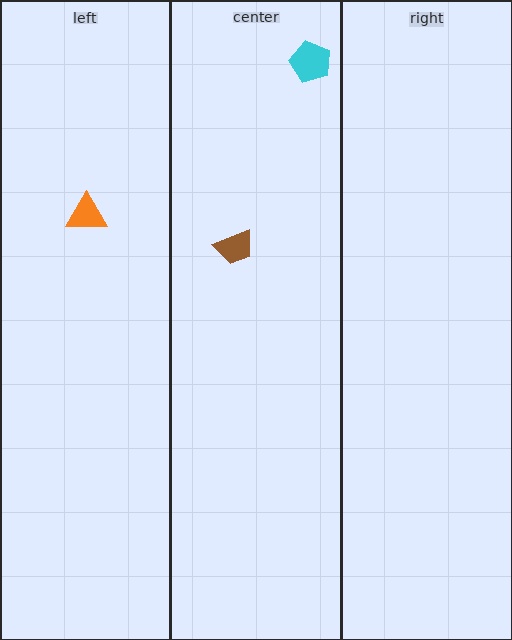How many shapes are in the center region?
2.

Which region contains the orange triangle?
The left region.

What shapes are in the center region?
The cyan pentagon, the brown trapezoid.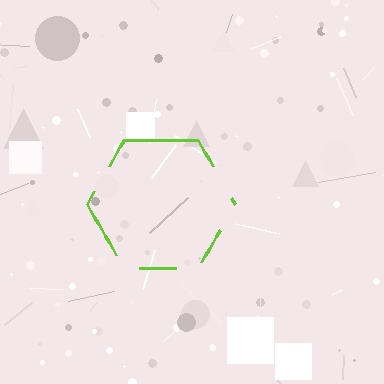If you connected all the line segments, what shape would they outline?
They would outline a hexagon.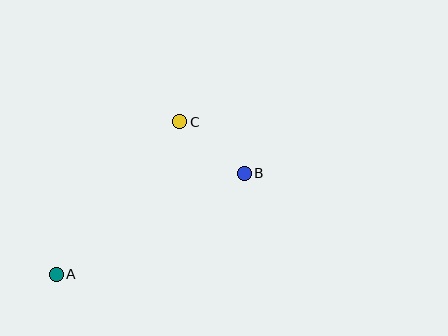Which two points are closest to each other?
Points B and C are closest to each other.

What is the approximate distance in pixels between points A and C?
The distance between A and C is approximately 196 pixels.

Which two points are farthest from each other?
Points A and B are farthest from each other.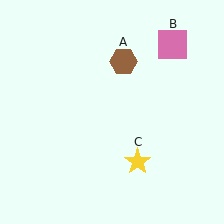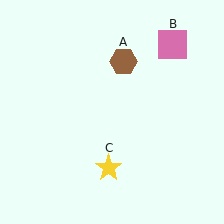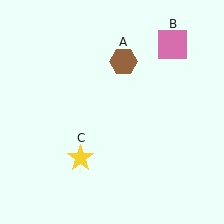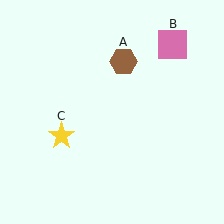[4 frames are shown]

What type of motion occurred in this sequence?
The yellow star (object C) rotated clockwise around the center of the scene.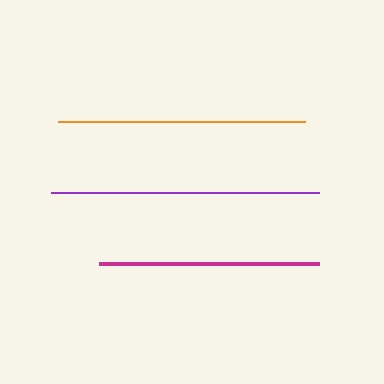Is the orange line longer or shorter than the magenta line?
The orange line is longer than the magenta line.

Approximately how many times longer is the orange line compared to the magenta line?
The orange line is approximately 1.1 times the length of the magenta line.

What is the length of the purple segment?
The purple segment is approximately 268 pixels long.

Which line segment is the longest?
The purple line is the longest at approximately 268 pixels.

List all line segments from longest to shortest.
From longest to shortest: purple, orange, magenta.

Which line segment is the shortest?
The magenta line is the shortest at approximately 220 pixels.